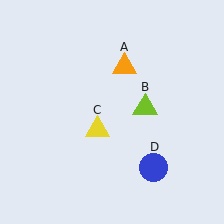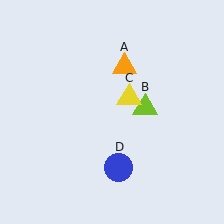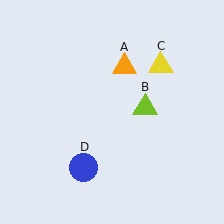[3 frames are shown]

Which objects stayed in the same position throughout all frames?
Orange triangle (object A) and lime triangle (object B) remained stationary.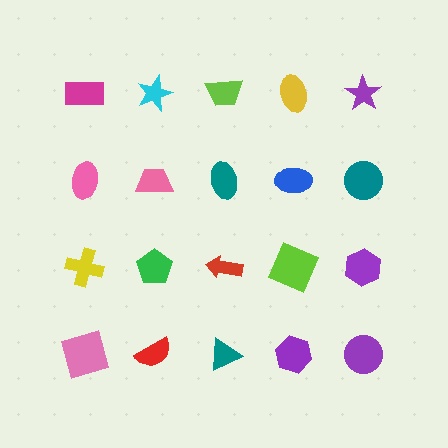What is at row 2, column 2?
A pink trapezoid.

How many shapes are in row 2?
5 shapes.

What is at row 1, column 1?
A magenta rectangle.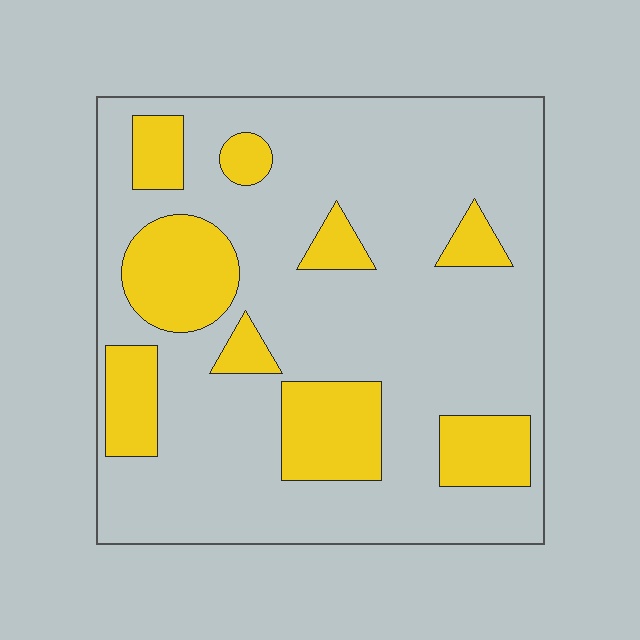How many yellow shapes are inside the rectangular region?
9.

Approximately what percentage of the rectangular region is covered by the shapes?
Approximately 25%.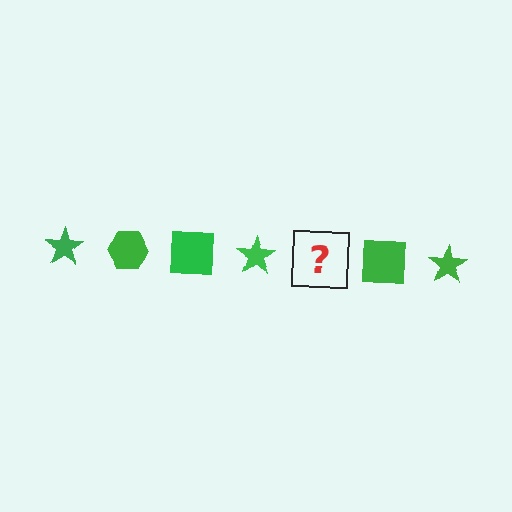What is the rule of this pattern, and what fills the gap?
The rule is that the pattern cycles through star, hexagon, square shapes in green. The gap should be filled with a green hexagon.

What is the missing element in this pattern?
The missing element is a green hexagon.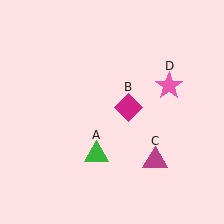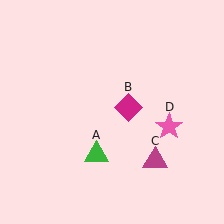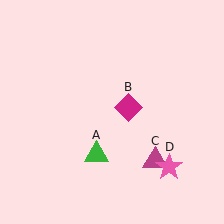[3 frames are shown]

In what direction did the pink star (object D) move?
The pink star (object D) moved down.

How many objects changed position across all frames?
1 object changed position: pink star (object D).